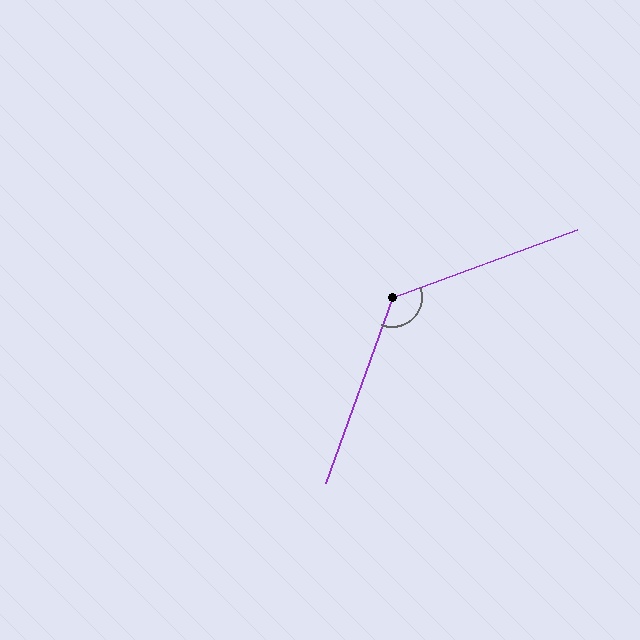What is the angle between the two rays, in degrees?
Approximately 130 degrees.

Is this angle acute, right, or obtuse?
It is obtuse.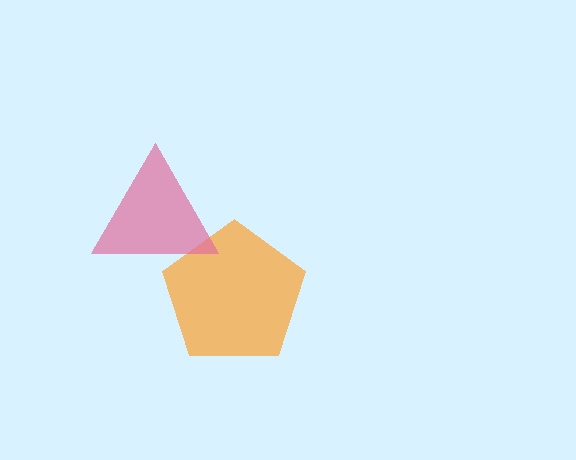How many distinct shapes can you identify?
There are 2 distinct shapes: an orange pentagon, a pink triangle.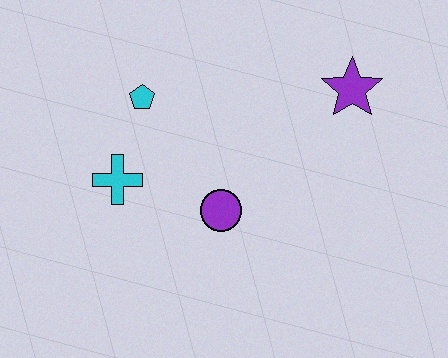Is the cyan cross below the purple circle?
No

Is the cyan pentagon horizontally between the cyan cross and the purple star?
Yes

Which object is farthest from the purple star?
The cyan cross is farthest from the purple star.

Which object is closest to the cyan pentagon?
The cyan cross is closest to the cyan pentagon.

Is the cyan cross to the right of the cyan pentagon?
No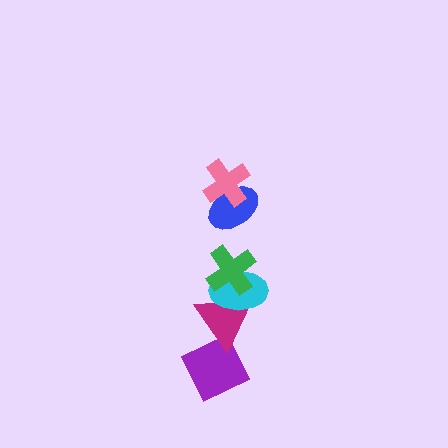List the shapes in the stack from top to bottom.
From top to bottom: the pink cross, the blue ellipse, the green cross, the cyan ellipse, the magenta triangle, the purple diamond.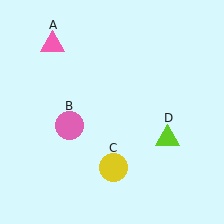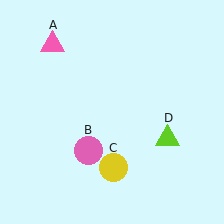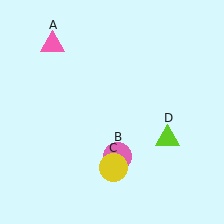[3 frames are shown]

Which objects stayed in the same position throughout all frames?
Pink triangle (object A) and yellow circle (object C) and lime triangle (object D) remained stationary.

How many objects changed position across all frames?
1 object changed position: pink circle (object B).